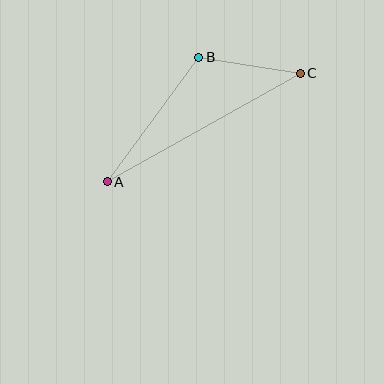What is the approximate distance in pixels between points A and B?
The distance between A and B is approximately 155 pixels.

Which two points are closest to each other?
Points B and C are closest to each other.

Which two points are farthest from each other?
Points A and C are farthest from each other.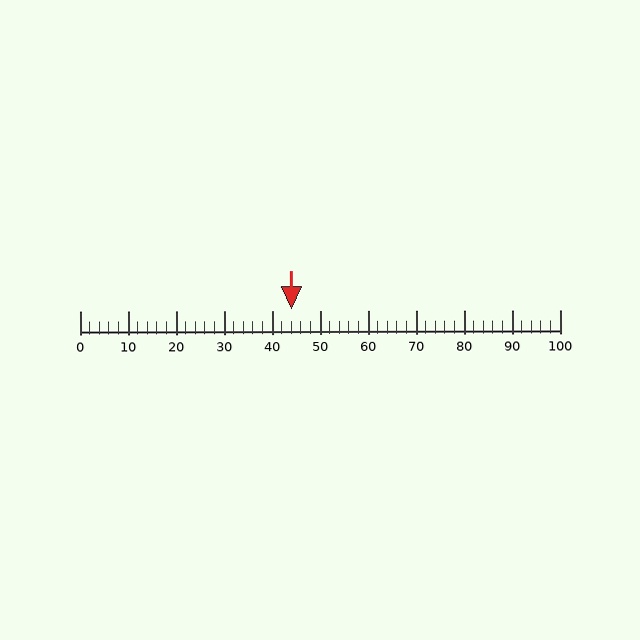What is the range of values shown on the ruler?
The ruler shows values from 0 to 100.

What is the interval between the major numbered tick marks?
The major tick marks are spaced 10 units apart.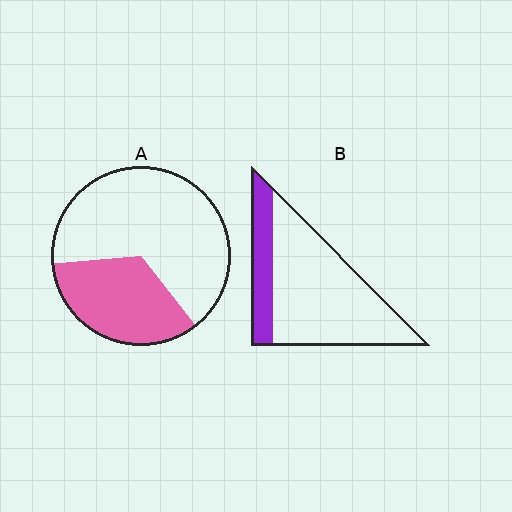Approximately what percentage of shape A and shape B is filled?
A is approximately 35% and B is approximately 25%.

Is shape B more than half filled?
No.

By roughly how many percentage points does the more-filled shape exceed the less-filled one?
By roughly 10 percentage points (A over B).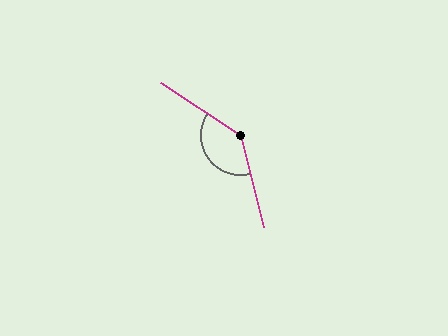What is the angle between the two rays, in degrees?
Approximately 137 degrees.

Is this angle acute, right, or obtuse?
It is obtuse.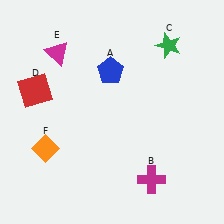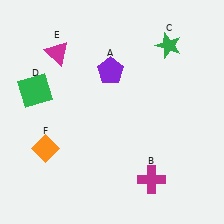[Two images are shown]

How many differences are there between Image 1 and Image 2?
There are 2 differences between the two images.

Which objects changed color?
A changed from blue to purple. D changed from red to green.